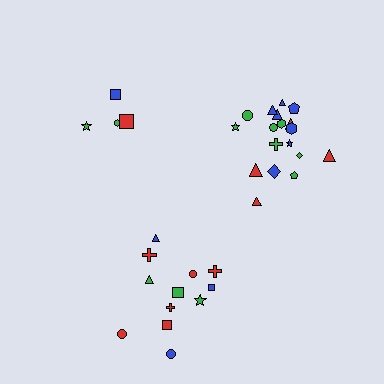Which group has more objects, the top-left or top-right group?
The top-right group.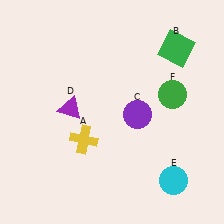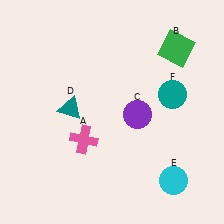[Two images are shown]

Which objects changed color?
A changed from yellow to pink. D changed from purple to teal. F changed from green to teal.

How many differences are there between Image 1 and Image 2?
There are 3 differences between the two images.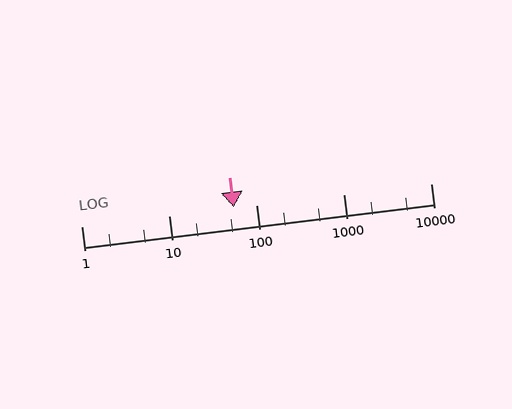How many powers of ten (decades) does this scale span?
The scale spans 4 decades, from 1 to 10000.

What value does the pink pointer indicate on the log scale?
The pointer indicates approximately 55.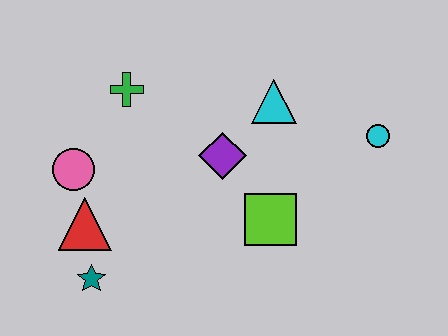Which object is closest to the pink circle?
The red triangle is closest to the pink circle.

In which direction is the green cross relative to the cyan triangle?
The green cross is to the left of the cyan triangle.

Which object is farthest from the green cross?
The cyan circle is farthest from the green cross.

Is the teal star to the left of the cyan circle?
Yes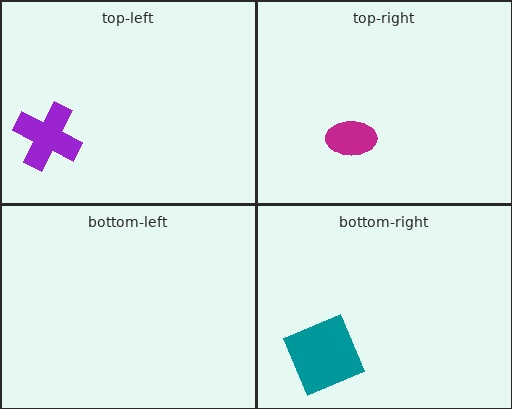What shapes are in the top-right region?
The magenta ellipse.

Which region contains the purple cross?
The top-left region.